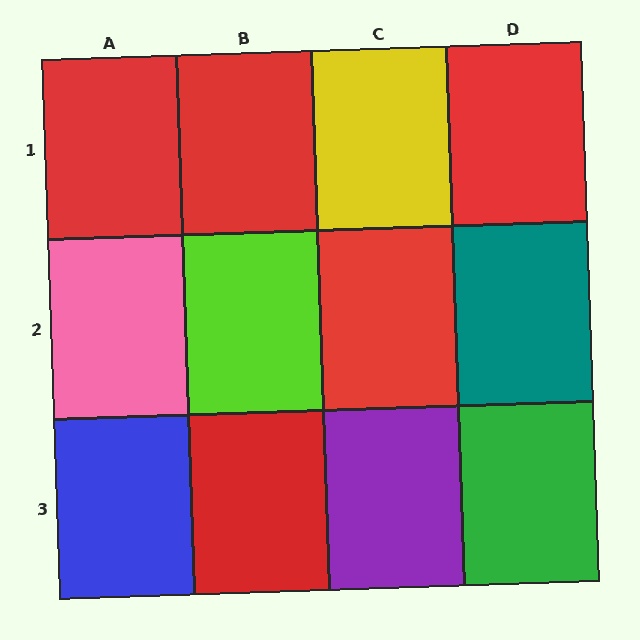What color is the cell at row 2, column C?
Red.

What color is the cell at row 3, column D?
Green.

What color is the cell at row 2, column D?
Teal.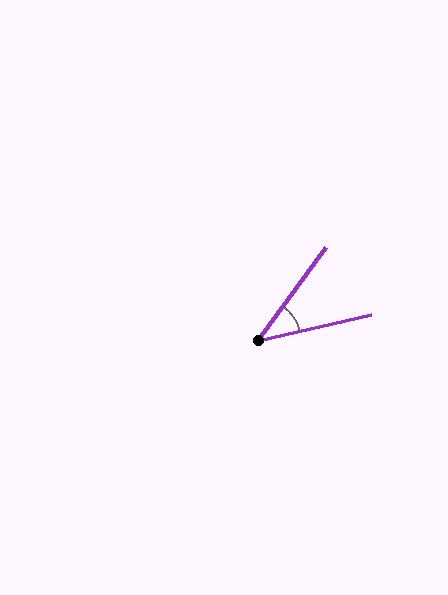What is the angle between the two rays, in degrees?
Approximately 41 degrees.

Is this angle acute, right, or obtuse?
It is acute.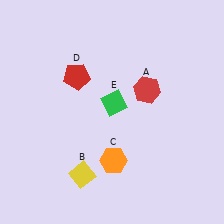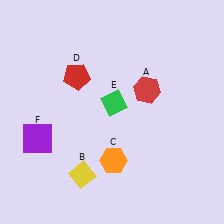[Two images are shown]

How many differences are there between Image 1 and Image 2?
There is 1 difference between the two images.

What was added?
A purple square (F) was added in Image 2.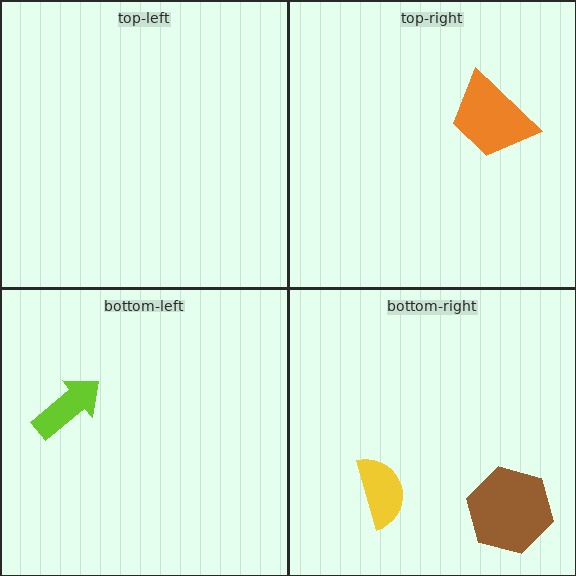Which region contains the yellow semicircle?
The bottom-right region.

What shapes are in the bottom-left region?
The lime arrow.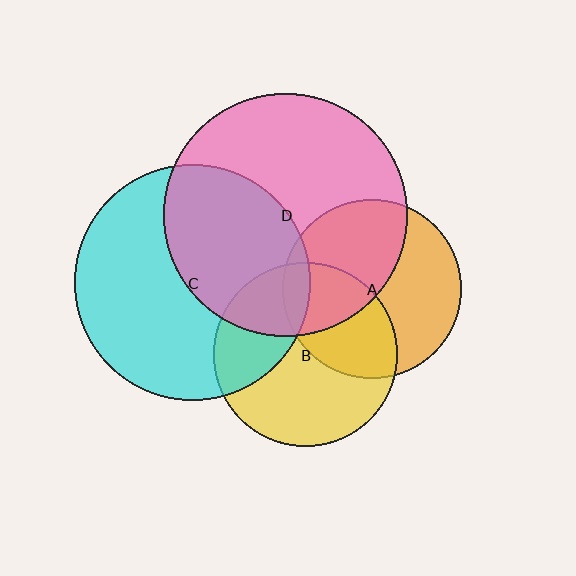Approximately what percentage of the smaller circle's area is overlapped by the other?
Approximately 40%.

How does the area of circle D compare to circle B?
Approximately 1.7 times.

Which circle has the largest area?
Circle D (pink).